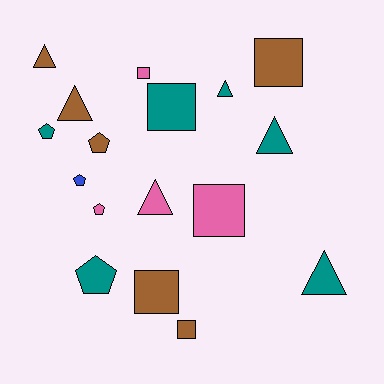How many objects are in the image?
There are 17 objects.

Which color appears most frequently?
Brown, with 6 objects.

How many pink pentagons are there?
There is 1 pink pentagon.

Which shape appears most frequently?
Square, with 6 objects.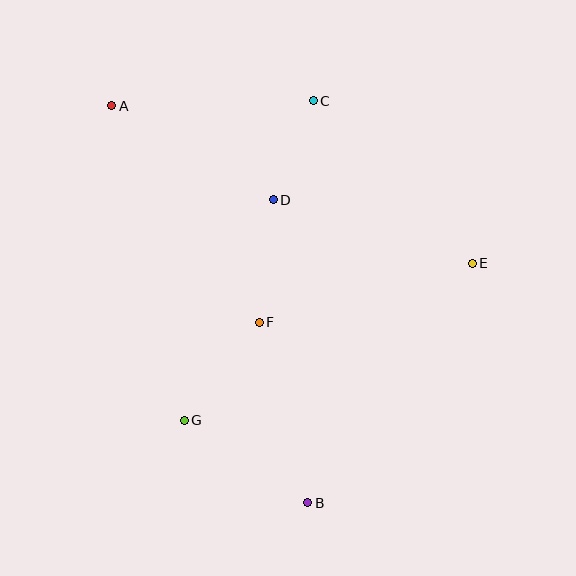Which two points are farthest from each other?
Points A and B are farthest from each other.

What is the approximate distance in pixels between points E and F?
The distance between E and F is approximately 221 pixels.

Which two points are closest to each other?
Points C and D are closest to each other.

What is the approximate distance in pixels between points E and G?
The distance between E and G is approximately 328 pixels.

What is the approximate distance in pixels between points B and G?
The distance between B and G is approximately 149 pixels.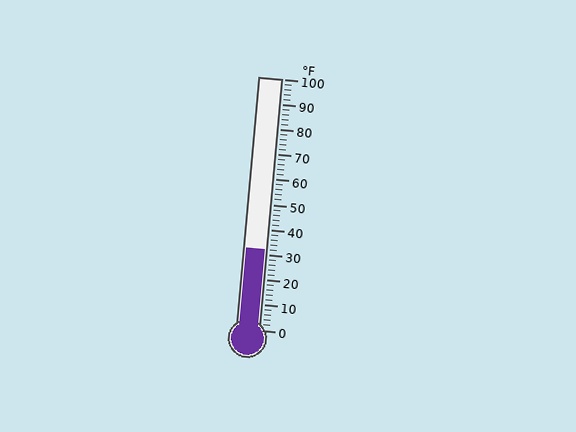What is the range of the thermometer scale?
The thermometer scale ranges from 0°F to 100°F.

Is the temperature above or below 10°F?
The temperature is above 10°F.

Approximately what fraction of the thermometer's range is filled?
The thermometer is filled to approximately 30% of its range.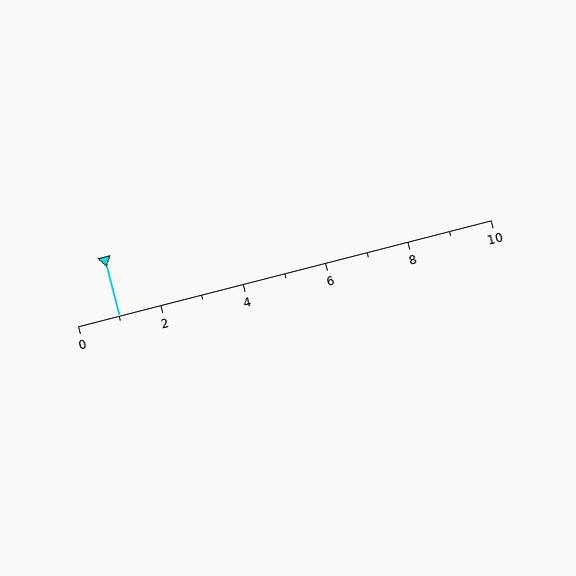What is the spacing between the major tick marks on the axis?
The major ticks are spaced 2 apart.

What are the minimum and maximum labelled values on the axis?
The axis runs from 0 to 10.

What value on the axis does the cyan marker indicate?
The marker indicates approximately 1.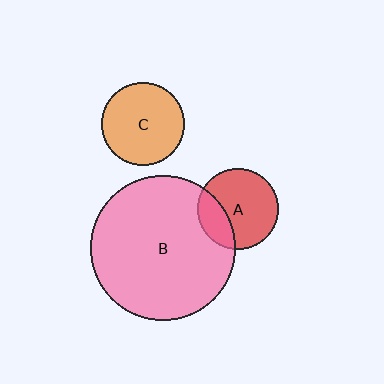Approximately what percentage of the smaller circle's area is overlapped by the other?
Approximately 30%.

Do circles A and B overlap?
Yes.